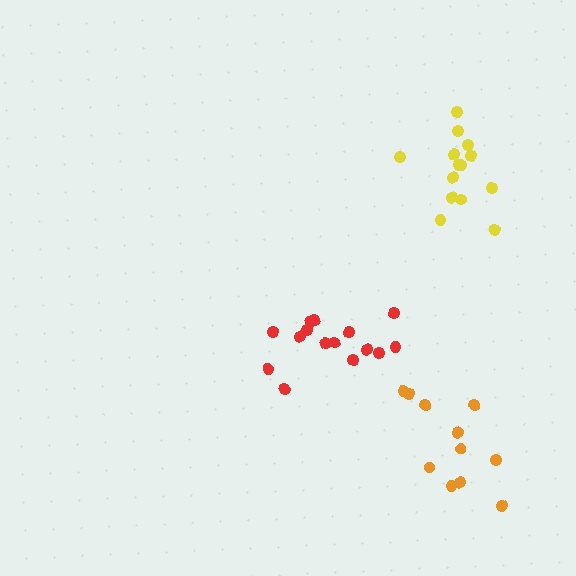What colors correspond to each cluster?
The clusters are colored: orange, yellow, red.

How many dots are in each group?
Group 1: 11 dots, Group 2: 14 dots, Group 3: 15 dots (40 total).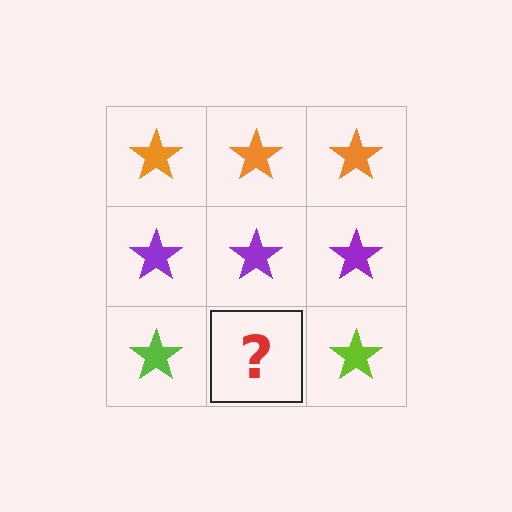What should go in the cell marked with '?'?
The missing cell should contain a lime star.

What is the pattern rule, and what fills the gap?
The rule is that each row has a consistent color. The gap should be filled with a lime star.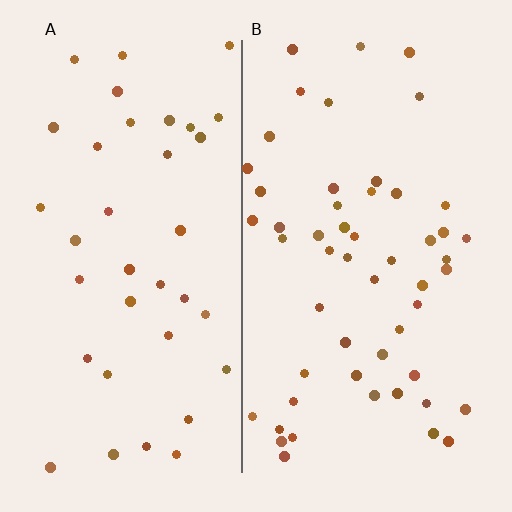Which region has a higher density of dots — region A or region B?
B (the right).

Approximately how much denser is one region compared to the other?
Approximately 1.4× — region B over region A.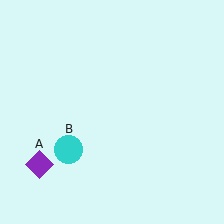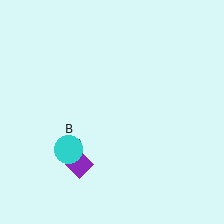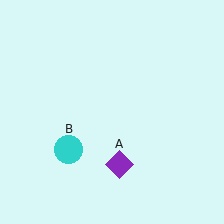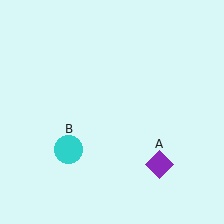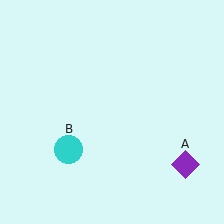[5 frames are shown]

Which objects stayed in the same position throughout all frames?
Cyan circle (object B) remained stationary.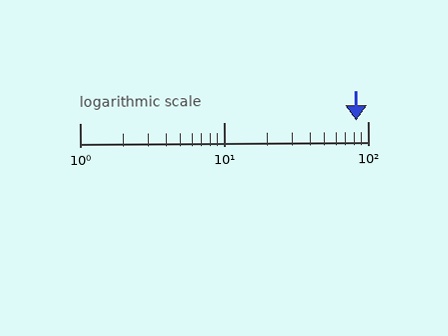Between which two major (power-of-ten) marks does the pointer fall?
The pointer is between 10 and 100.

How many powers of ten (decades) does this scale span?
The scale spans 2 decades, from 1 to 100.